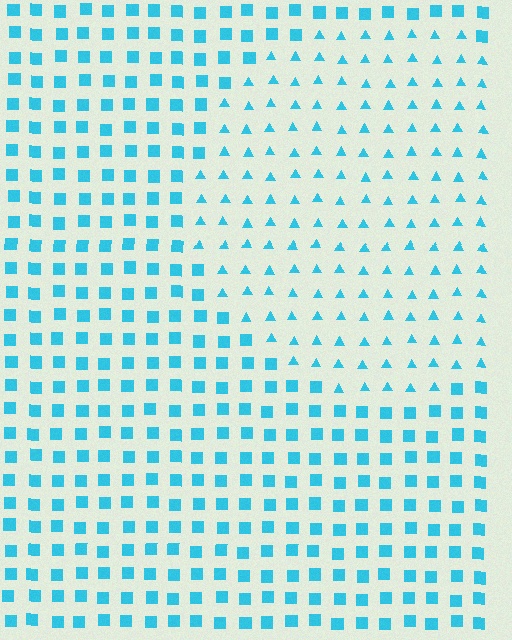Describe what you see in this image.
The image is filled with small cyan elements arranged in a uniform grid. A circle-shaped region contains triangles, while the surrounding area contains squares. The boundary is defined purely by the change in element shape.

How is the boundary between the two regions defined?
The boundary is defined by a change in element shape: triangles inside vs. squares outside. All elements share the same color and spacing.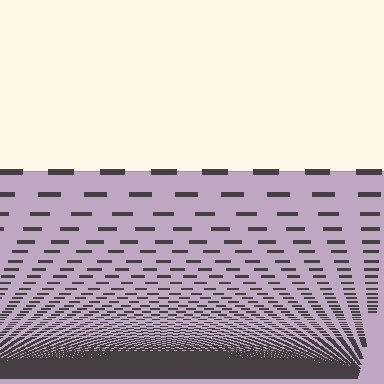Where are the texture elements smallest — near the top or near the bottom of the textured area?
Near the bottom.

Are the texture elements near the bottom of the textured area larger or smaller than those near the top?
Smaller. The gradient is inverted — elements near the bottom are smaller and denser.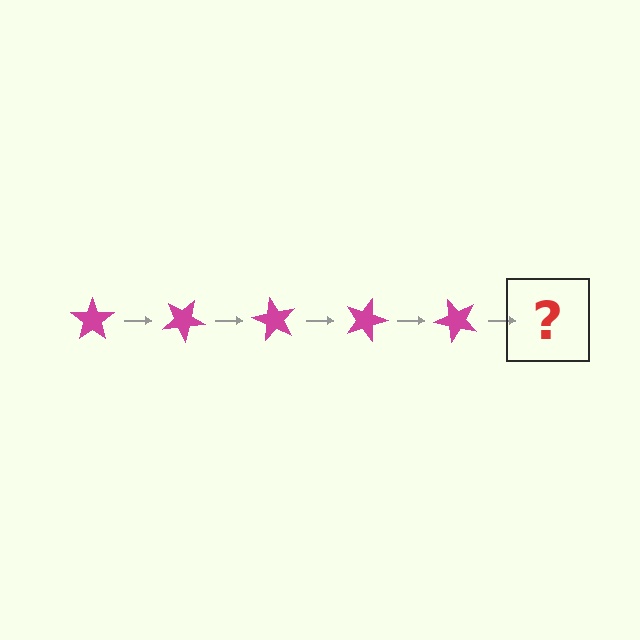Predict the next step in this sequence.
The next step is a magenta star rotated 150 degrees.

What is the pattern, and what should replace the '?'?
The pattern is that the star rotates 30 degrees each step. The '?' should be a magenta star rotated 150 degrees.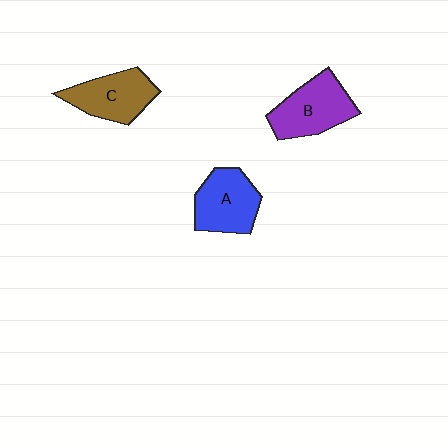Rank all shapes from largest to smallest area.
From largest to smallest: B (purple), A (blue), C (brown).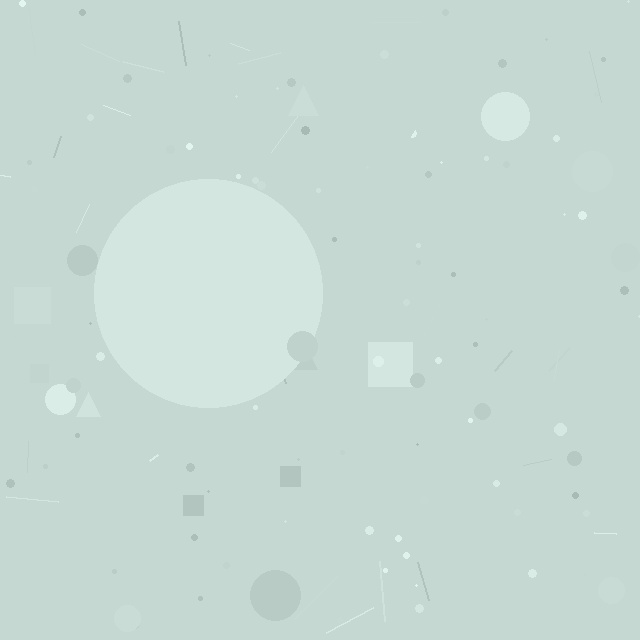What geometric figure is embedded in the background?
A circle is embedded in the background.